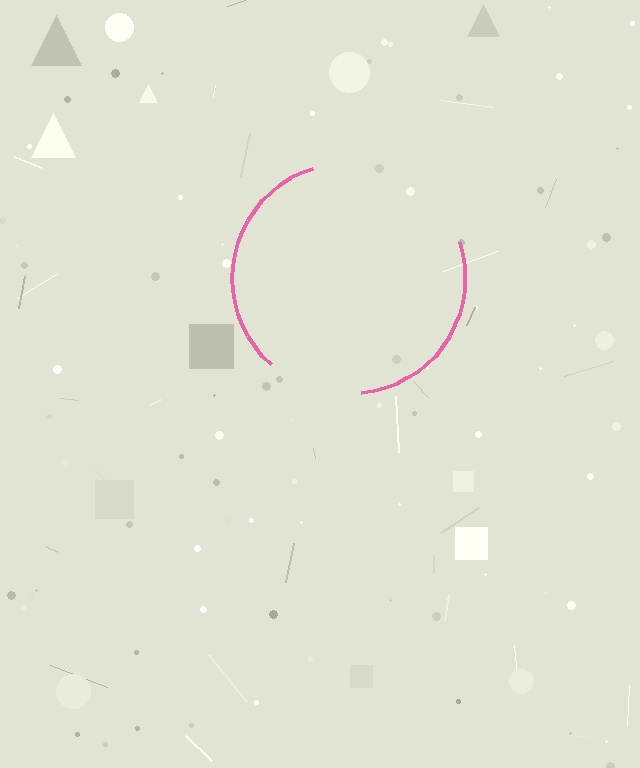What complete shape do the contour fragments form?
The contour fragments form a circle.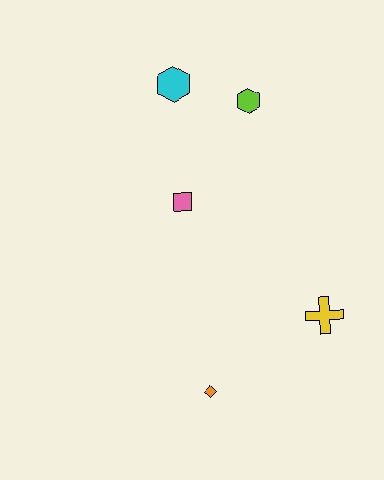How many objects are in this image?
There are 5 objects.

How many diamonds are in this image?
There is 1 diamond.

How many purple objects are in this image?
There are no purple objects.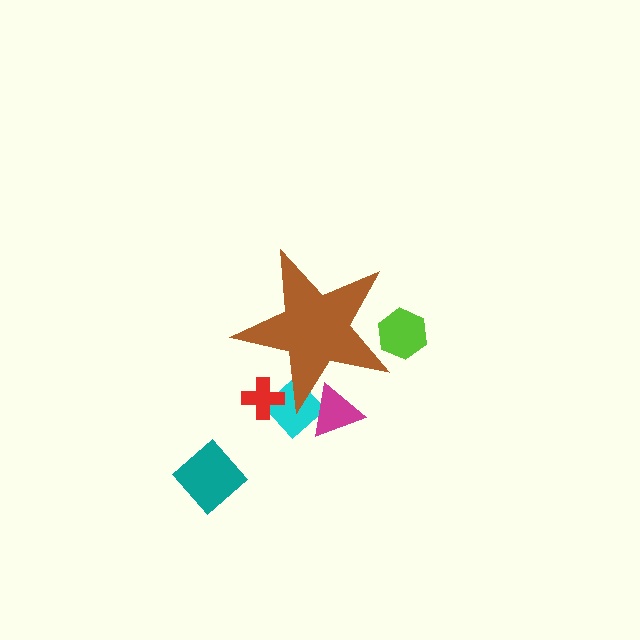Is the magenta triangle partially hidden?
Yes, the magenta triangle is partially hidden behind the brown star.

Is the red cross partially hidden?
Yes, the red cross is partially hidden behind the brown star.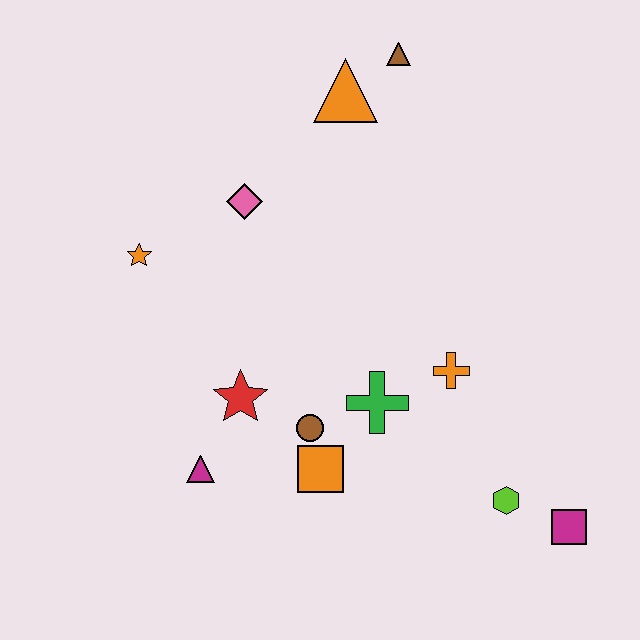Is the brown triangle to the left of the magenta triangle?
No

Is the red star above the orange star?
No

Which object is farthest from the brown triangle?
The magenta square is farthest from the brown triangle.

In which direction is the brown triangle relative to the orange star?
The brown triangle is to the right of the orange star.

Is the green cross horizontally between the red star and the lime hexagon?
Yes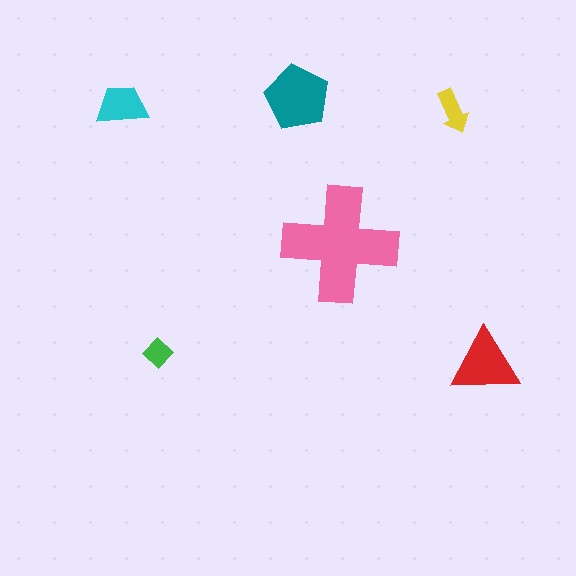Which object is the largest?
The pink cross.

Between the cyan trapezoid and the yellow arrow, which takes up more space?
The cyan trapezoid.